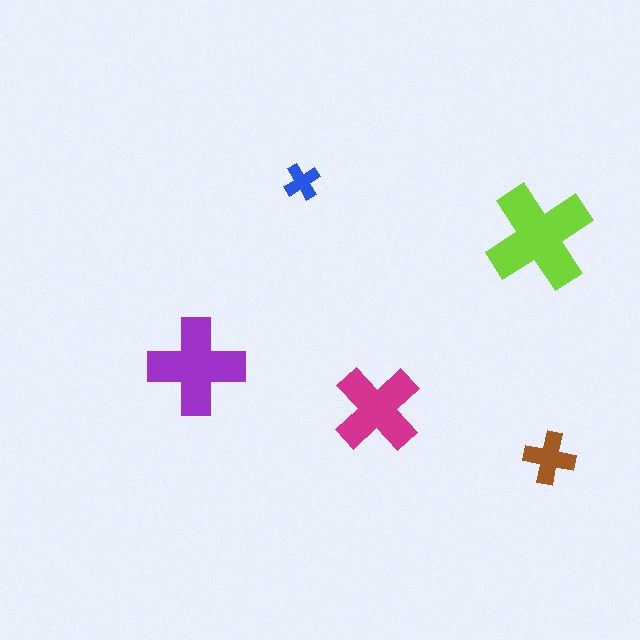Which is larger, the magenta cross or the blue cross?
The magenta one.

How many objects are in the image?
There are 5 objects in the image.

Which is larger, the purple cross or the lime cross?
The lime one.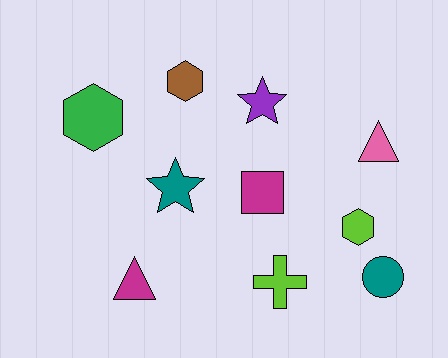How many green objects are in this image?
There is 1 green object.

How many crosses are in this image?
There is 1 cross.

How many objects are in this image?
There are 10 objects.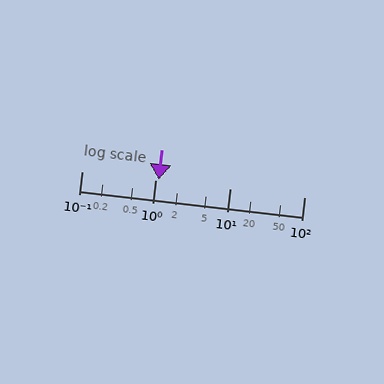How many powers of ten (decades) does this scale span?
The scale spans 3 decades, from 0.1 to 100.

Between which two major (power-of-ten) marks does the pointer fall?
The pointer is between 1 and 10.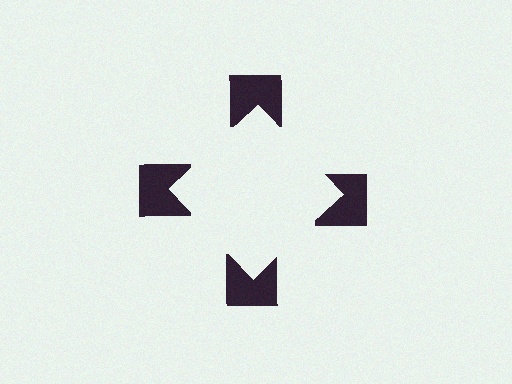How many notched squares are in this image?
There are 4 — one at each vertex of the illusory square.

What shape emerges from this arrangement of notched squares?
An illusory square — its edges are inferred from the aligned wedge cuts in the notched squares, not physically drawn.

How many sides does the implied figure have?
4 sides.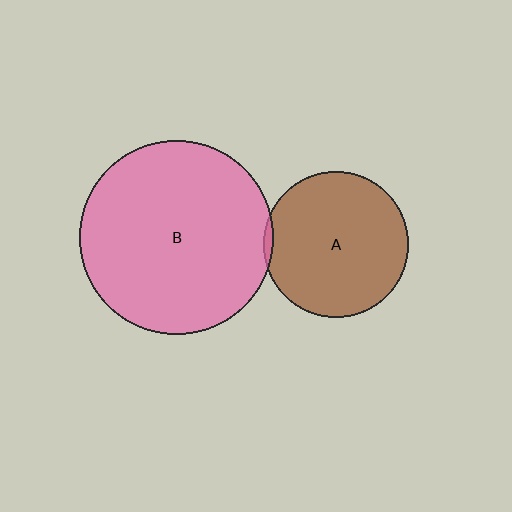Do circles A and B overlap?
Yes.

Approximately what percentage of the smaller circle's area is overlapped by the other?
Approximately 5%.